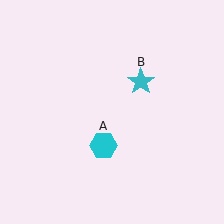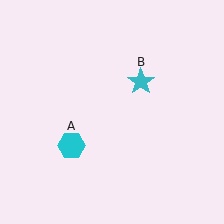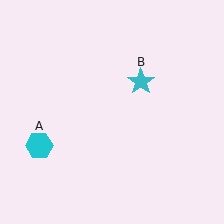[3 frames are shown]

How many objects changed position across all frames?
1 object changed position: cyan hexagon (object A).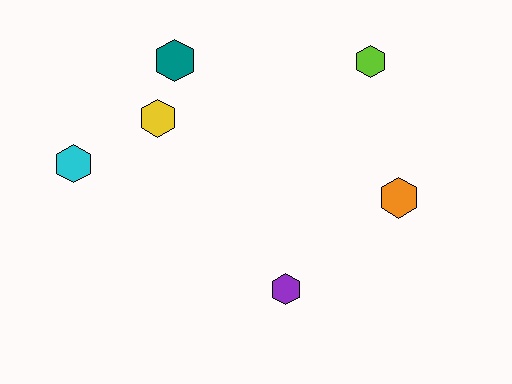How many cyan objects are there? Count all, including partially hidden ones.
There is 1 cyan object.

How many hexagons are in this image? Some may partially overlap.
There are 6 hexagons.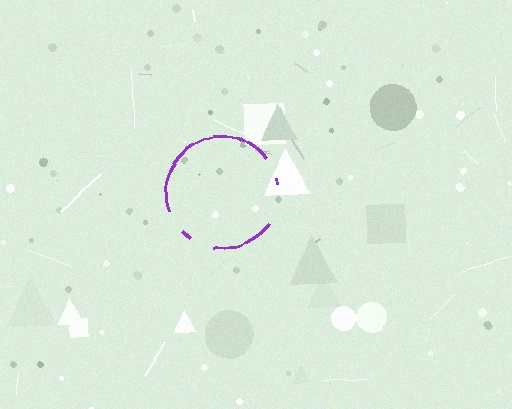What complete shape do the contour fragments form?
The contour fragments form a circle.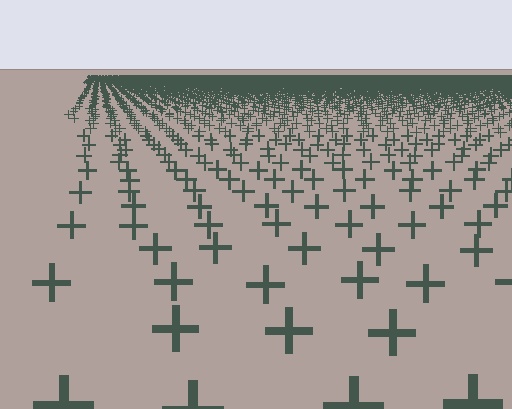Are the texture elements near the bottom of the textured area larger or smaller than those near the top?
Larger. Near the bottom, elements are closer to the viewer and appear at a bigger on-screen size.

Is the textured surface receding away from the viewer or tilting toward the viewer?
The surface is receding away from the viewer. Texture elements get smaller and denser toward the top.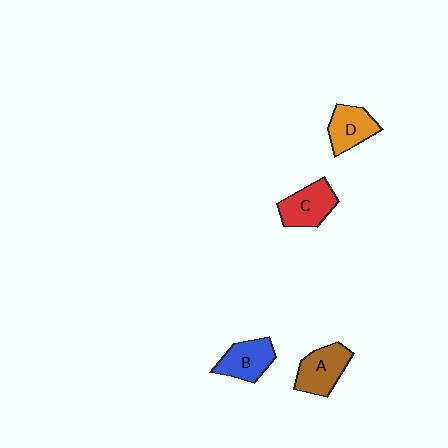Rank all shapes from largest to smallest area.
From largest to smallest: A (brown), C (red), B (blue), D (orange).